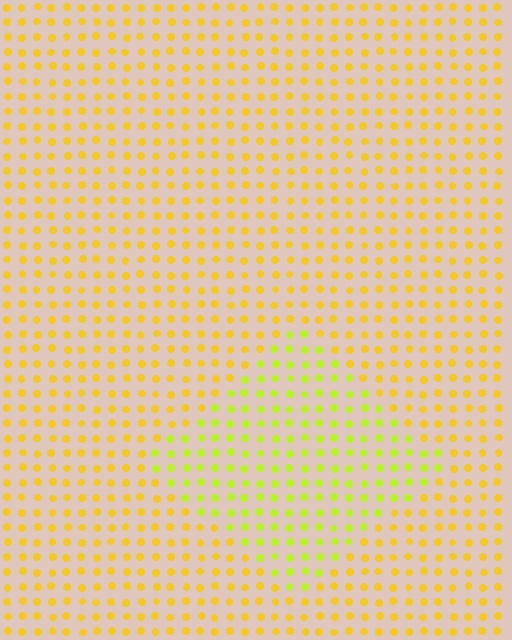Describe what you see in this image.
The image is filled with small yellow elements in a uniform arrangement. A diamond-shaped region is visible where the elements are tinted to a slightly different hue, forming a subtle color boundary.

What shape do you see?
I see a diamond.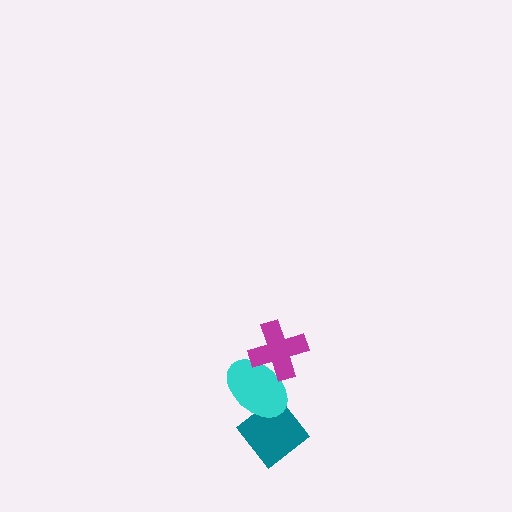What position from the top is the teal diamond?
The teal diamond is 3rd from the top.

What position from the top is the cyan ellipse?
The cyan ellipse is 2nd from the top.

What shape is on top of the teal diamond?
The cyan ellipse is on top of the teal diamond.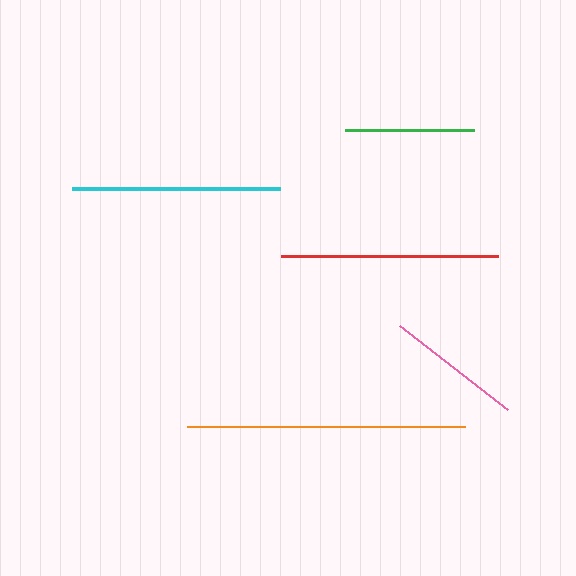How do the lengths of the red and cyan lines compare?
The red and cyan lines are approximately the same length.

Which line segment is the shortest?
The green line is the shortest at approximately 129 pixels.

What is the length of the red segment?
The red segment is approximately 217 pixels long.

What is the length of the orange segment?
The orange segment is approximately 278 pixels long.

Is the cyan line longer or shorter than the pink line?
The cyan line is longer than the pink line.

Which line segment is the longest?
The orange line is the longest at approximately 278 pixels.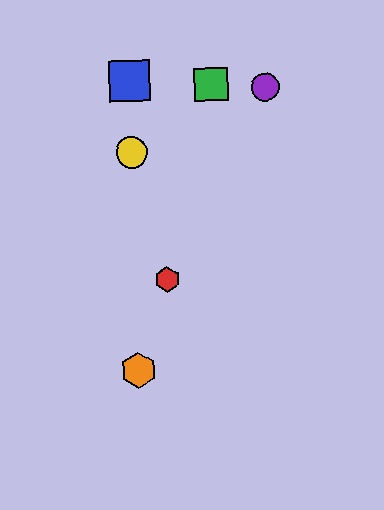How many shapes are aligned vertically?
3 shapes (the blue square, the yellow circle, the orange hexagon) are aligned vertically.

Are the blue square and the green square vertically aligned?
No, the blue square is at x≈129 and the green square is at x≈211.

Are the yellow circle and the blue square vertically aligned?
Yes, both are at x≈132.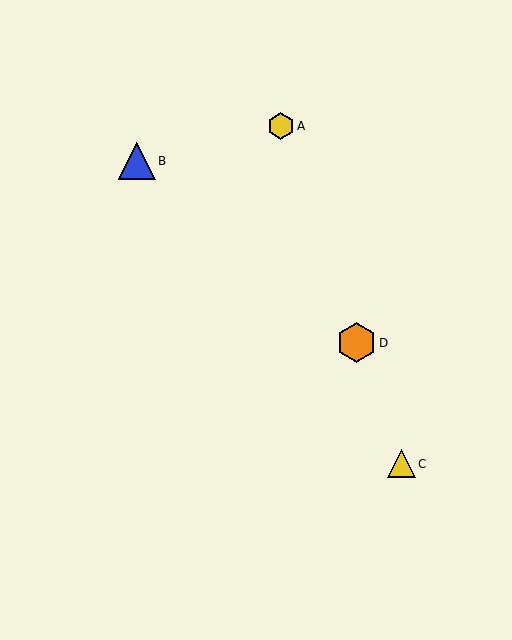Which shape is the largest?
The orange hexagon (labeled D) is the largest.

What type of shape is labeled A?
Shape A is a yellow hexagon.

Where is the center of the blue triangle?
The center of the blue triangle is at (137, 161).